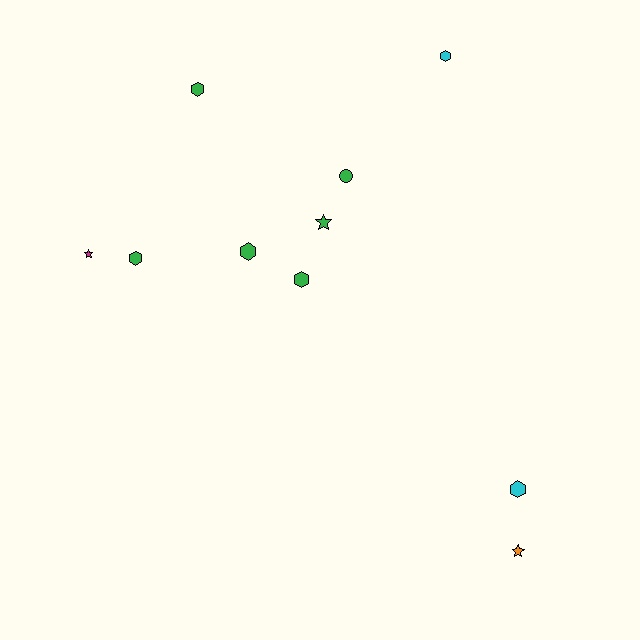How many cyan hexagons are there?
There are 2 cyan hexagons.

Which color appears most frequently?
Green, with 6 objects.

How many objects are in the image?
There are 10 objects.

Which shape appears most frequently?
Hexagon, with 6 objects.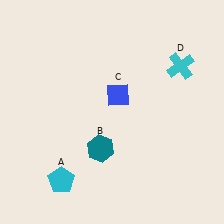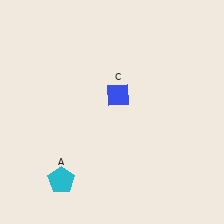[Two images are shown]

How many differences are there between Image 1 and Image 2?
There are 2 differences between the two images.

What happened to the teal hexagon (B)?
The teal hexagon (B) was removed in Image 2. It was in the bottom-left area of Image 1.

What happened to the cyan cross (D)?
The cyan cross (D) was removed in Image 2. It was in the top-right area of Image 1.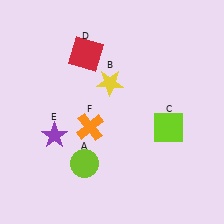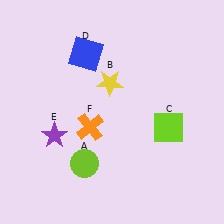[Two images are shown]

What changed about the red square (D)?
In Image 1, D is red. In Image 2, it changed to blue.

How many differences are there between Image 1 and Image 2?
There is 1 difference between the two images.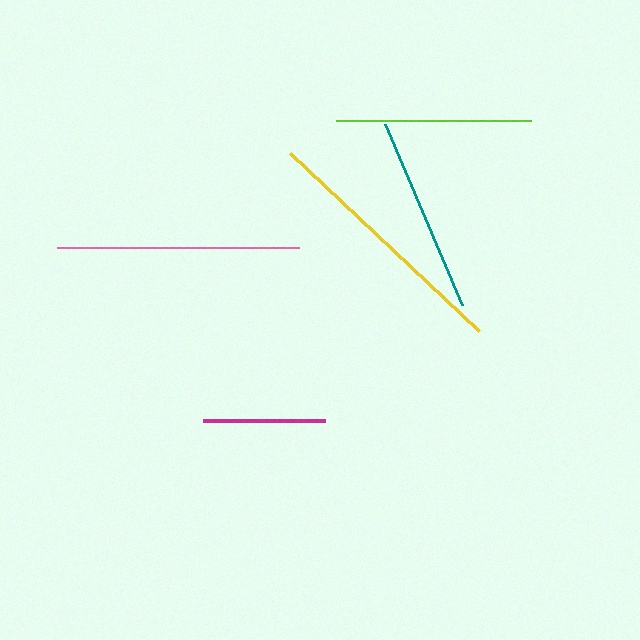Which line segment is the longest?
The yellow line is the longest at approximately 259 pixels.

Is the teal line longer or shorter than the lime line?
The teal line is longer than the lime line.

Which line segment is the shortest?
The magenta line is the shortest at approximately 122 pixels.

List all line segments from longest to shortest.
From longest to shortest: yellow, pink, teal, lime, magenta.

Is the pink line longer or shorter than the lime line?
The pink line is longer than the lime line.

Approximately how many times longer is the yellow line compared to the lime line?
The yellow line is approximately 1.3 times the length of the lime line.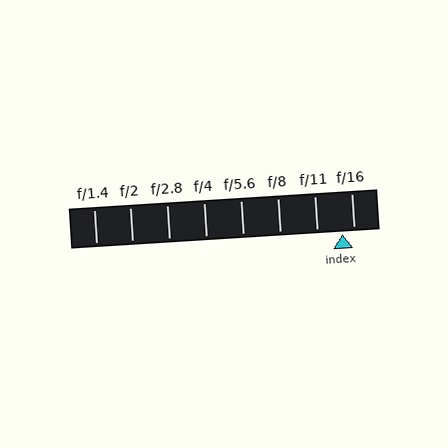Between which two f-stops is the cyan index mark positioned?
The index mark is between f/11 and f/16.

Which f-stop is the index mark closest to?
The index mark is closest to f/16.